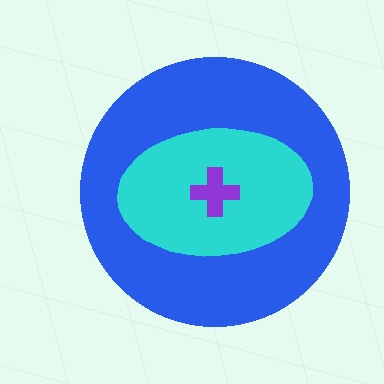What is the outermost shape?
The blue circle.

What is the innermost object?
The purple cross.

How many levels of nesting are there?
3.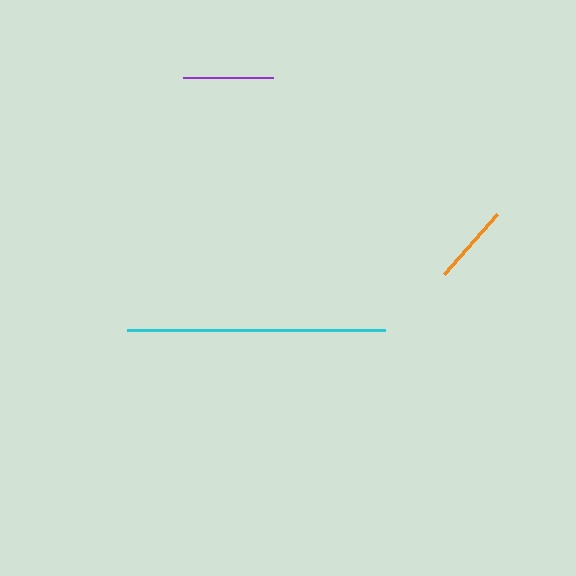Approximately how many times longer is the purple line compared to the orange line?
The purple line is approximately 1.1 times the length of the orange line.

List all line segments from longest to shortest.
From longest to shortest: cyan, purple, orange.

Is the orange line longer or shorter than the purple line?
The purple line is longer than the orange line.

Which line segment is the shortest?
The orange line is the shortest at approximately 80 pixels.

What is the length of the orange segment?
The orange segment is approximately 80 pixels long.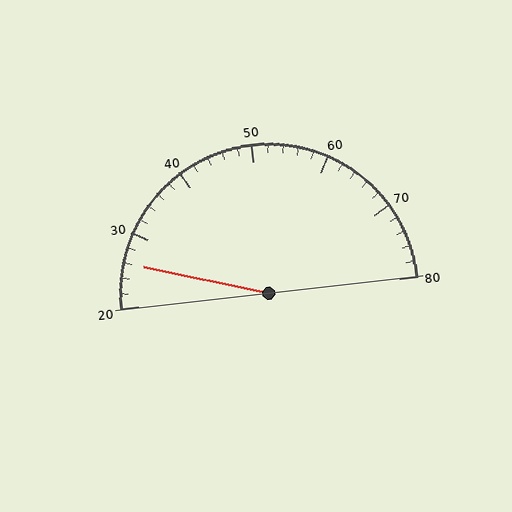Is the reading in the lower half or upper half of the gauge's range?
The reading is in the lower half of the range (20 to 80).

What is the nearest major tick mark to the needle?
The nearest major tick mark is 30.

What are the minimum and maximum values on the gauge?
The gauge ranges from 20 to 80.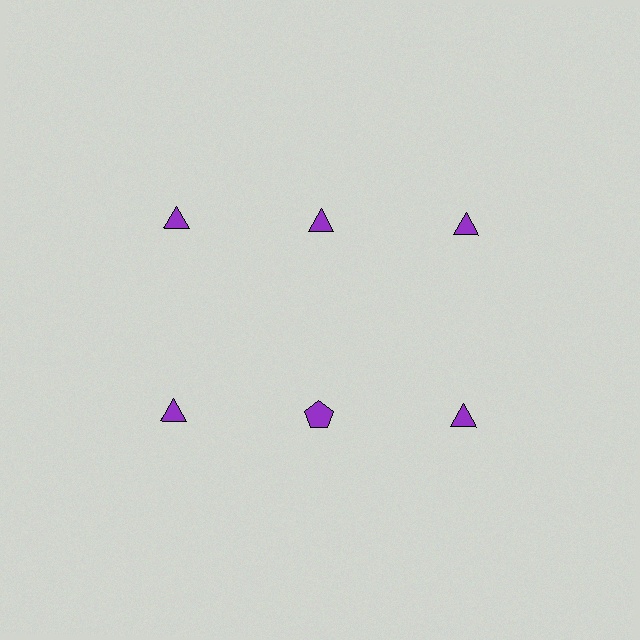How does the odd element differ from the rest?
It has a different shape: pentagon instead of triangle.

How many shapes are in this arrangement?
There are 6 shapes arranged in a grid pattern.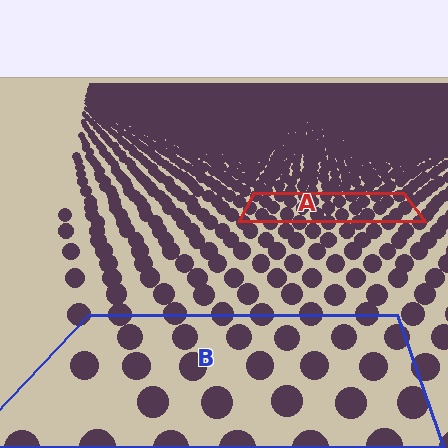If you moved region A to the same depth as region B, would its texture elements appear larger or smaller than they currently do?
They would appear larger. At a closer depth, the same texture elements are projected at a bigger on-screen size.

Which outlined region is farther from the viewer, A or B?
Region A is farther from the viewer — the texture elements inside it appear smaller and more densely packed.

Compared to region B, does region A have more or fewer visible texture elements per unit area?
Region A has more texture elements per unit area — they are packed more densely because it is farther away.